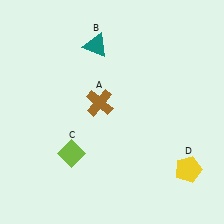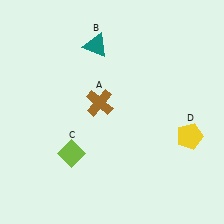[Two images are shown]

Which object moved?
The yellow pentagon (D) moved up.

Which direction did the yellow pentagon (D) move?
The yellow pentagon (D) moved up.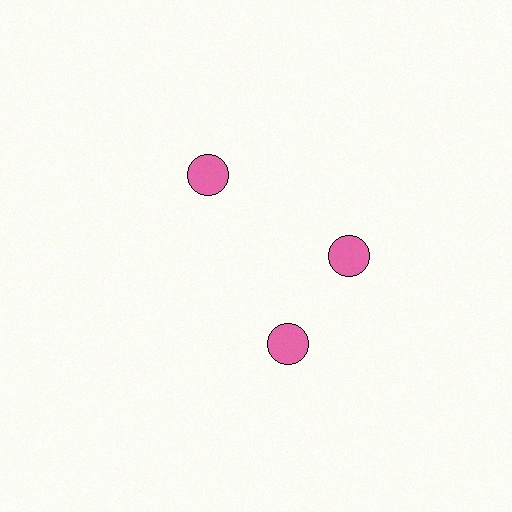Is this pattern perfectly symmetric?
No. The 3 pink circles are arranged in a ring, but one element near the 7 o'clock position is rotated out of alignment along the ring, breaking the 3-fold rotational symmetry.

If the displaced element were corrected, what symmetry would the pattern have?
It would have 3-fold rotational symmetry — the pattern would map onto itself every 120 degrees.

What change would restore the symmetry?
The symmetry would be restored by rotating it back into even spacing with its neighbors so that all 3 circles sit at equal angles and equal distance from the center.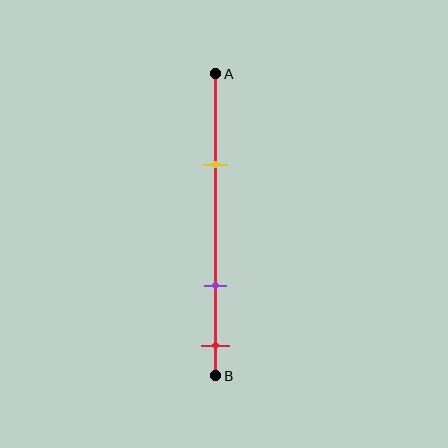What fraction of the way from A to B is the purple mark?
The purple mark is approximately 70% (0.7) of the way from A to B.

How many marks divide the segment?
There are 3 marks dividing the segment.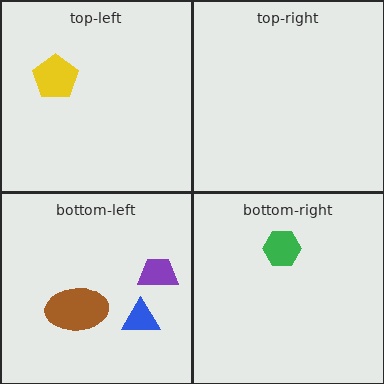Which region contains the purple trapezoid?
The bottom-left region.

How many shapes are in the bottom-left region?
3.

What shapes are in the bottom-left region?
The blue triangle, the brown ellipse, the purple trapezoid.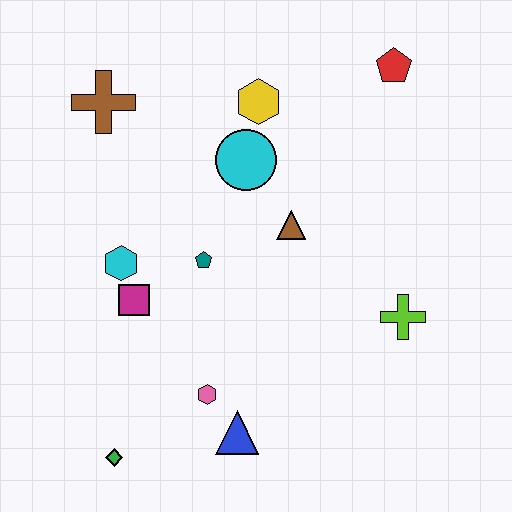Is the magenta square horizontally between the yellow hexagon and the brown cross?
Yes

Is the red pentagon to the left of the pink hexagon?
No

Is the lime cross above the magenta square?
No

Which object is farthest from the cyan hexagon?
The red pentagon is farthest from the cyan hexagon.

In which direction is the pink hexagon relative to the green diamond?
The pink hexagon is to the right of the green diamond.